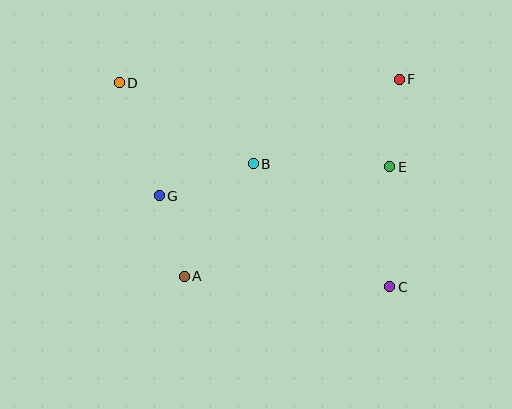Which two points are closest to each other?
Points A and G are closest to each other.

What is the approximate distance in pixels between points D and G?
The distance between D and G is approximately 120 pixels.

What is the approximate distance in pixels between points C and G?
The distance between C and G is approximately 248 pixels.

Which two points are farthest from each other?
Points C and D are farthest from each other.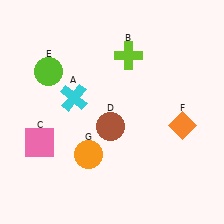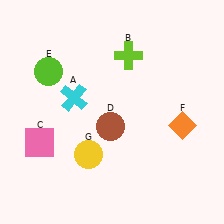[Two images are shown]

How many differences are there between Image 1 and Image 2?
There is 1 difference between the two images.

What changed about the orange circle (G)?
In Image 1, G is orange. In Image 2, it changed to yellow.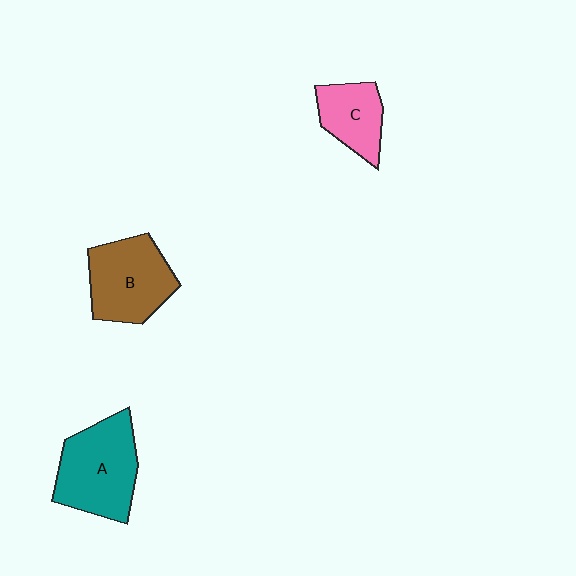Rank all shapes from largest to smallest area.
From largest to smallest: A (teal), B (brown), C (pink).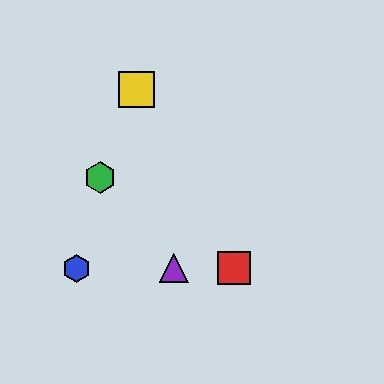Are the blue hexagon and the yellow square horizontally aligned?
No, the blue hexagon is at y≈268 and the yellow square is at y≈89.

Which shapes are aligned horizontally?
The red square, the blue hexagon, the purple triangle are aligned horizontally.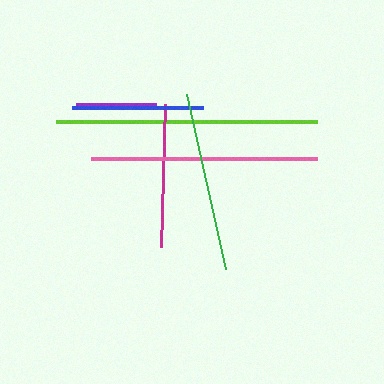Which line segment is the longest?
The lime line is the longest at approximately 261 pixels.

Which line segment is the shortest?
The purple line is the shortest at approximately 80 pixels.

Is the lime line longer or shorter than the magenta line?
The lime line is longer than the magenta line.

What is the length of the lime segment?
The lime segment is approximately 261 pixels long.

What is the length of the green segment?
The green segment is approximately 179 pixels long.